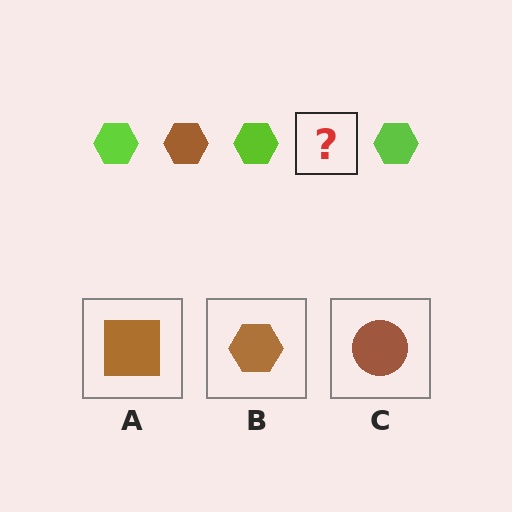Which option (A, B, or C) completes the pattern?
B.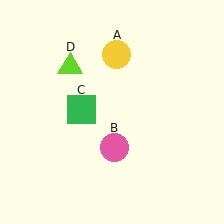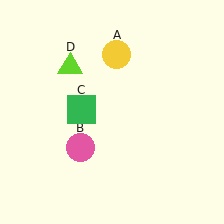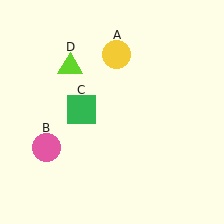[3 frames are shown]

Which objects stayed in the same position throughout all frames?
Yellow circle (object A) and green square (object C) and lime triangle (object D) remained stationary.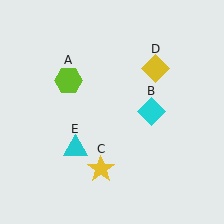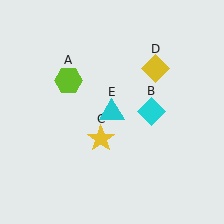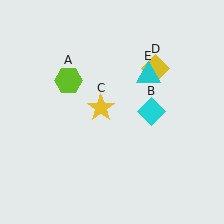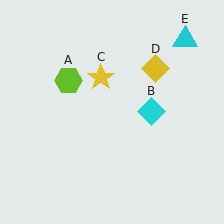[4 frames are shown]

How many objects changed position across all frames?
2 objects changed position: yellow star (object C), cyan triangle (object E).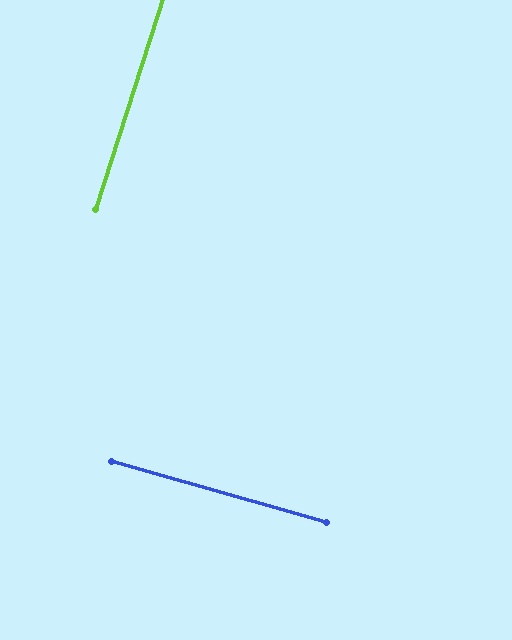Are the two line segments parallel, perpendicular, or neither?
Perpendicular — they meet at approximately 88°.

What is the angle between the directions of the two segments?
Approximately 88 degrees.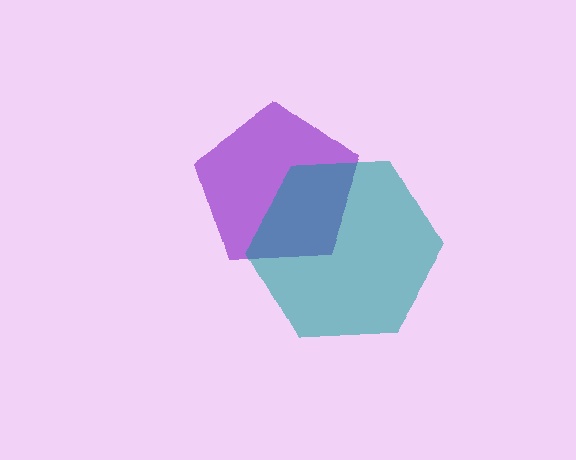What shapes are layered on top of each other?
The layered shapes are: a purple pentagon, a teal hexagon.